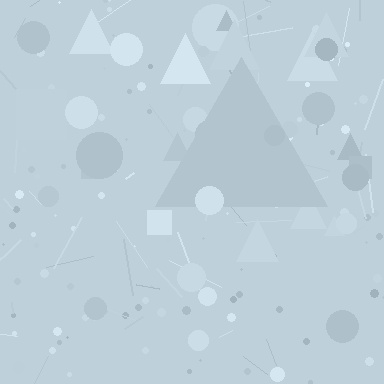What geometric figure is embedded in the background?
A triangle is embedded in the background.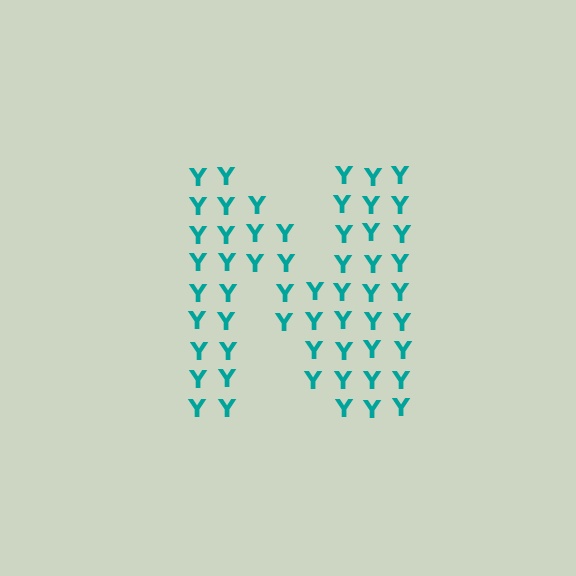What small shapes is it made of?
It is made of small letter Y's.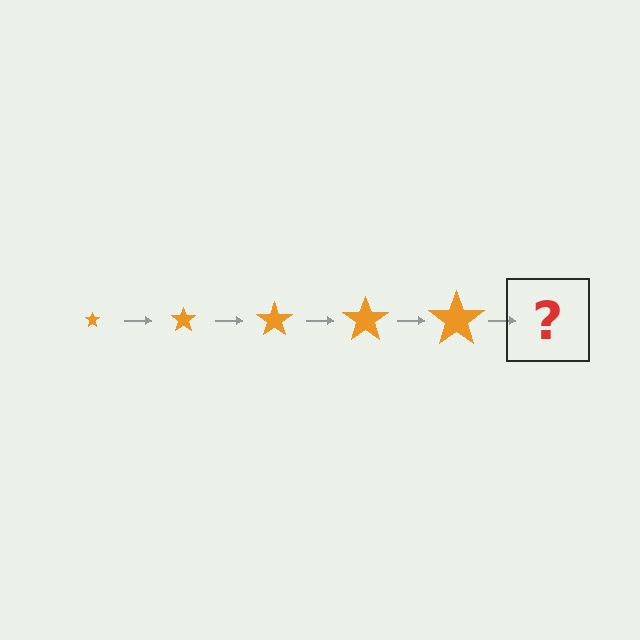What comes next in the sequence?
The next element should be an orange star, larger than the previous one.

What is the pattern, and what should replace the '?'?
The pattern is that the star gets progressively larger each step. The '?' should be an orange star, larger than the previous one.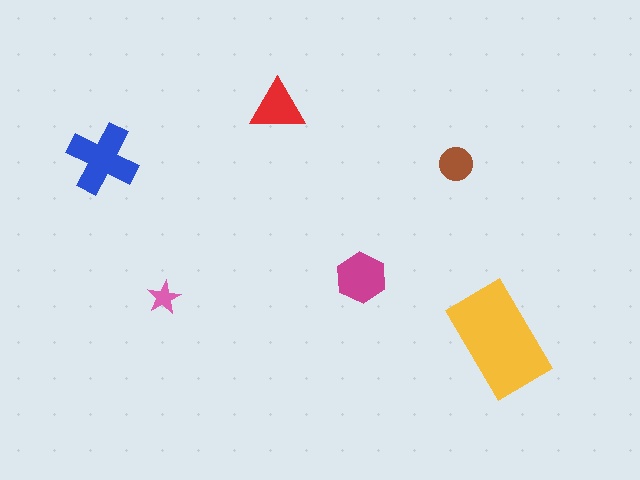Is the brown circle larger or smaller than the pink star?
Larger.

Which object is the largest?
The yellow rectangle.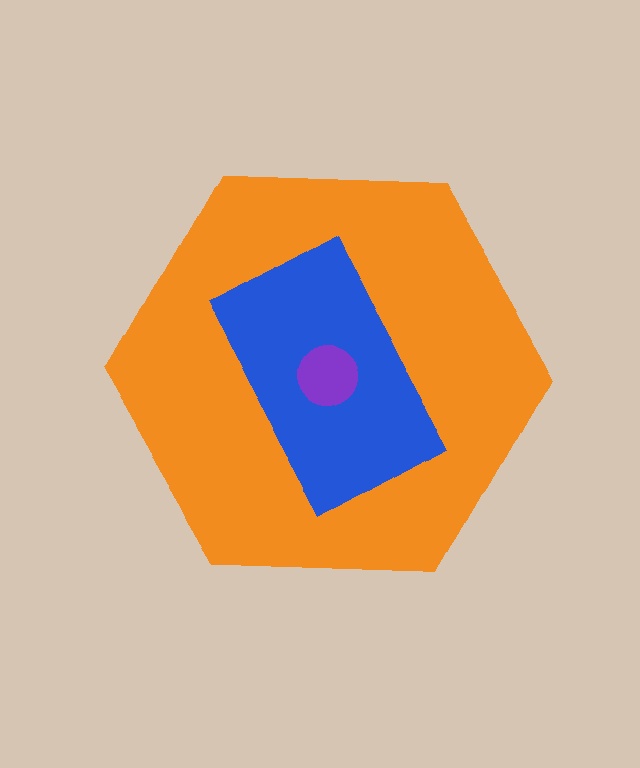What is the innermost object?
The purple circle.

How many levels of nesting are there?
3.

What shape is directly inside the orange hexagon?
The blue rectangle.